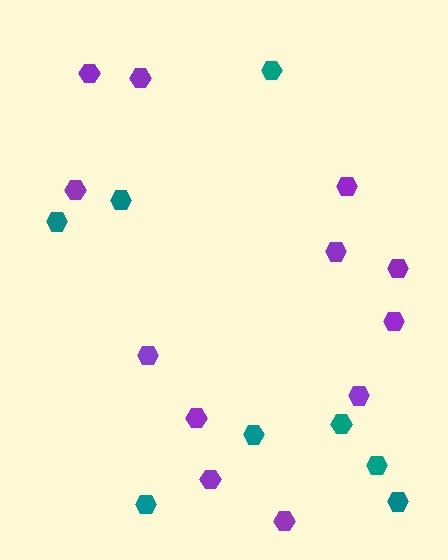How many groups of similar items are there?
There are 2 groups: one group of purple hexagons (12) and one group of teal hexagons (8).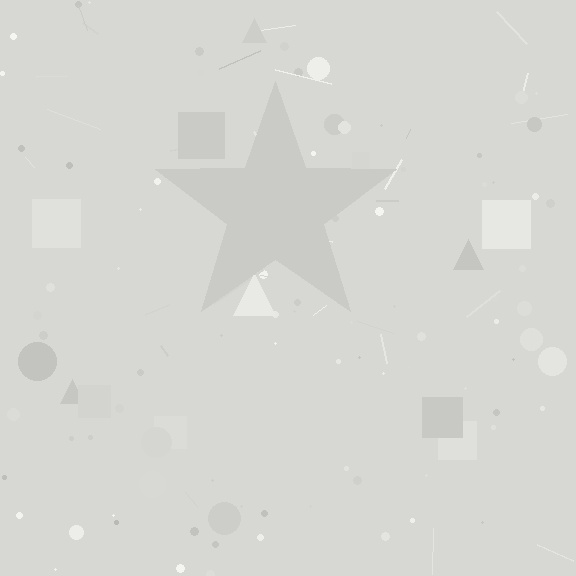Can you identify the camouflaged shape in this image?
The camouflaged shape is a star.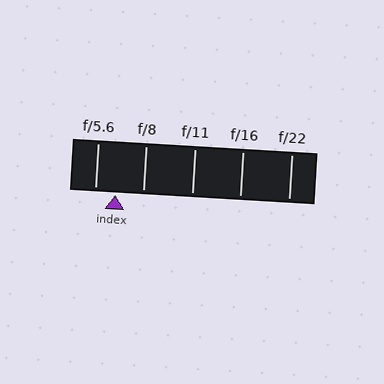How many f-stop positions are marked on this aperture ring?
There are 5 f-stop positions marked.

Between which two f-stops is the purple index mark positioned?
The index mark is between f/5.6 and f/8.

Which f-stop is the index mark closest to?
The index mark is closest to f/5.6.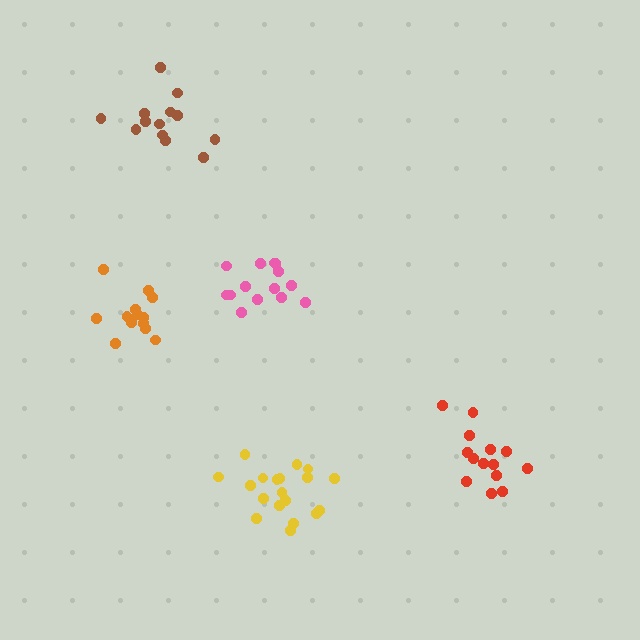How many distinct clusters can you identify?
There are 5 distinct clusters.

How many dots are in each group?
Group 1: 14 dots, Group 2: 19 dots, Group 3: 14 dots, Group 4: 13 dots, Group 5: 13 dots (73 total).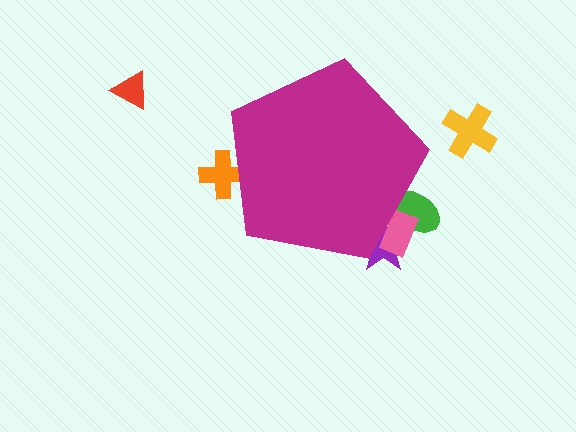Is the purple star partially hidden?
Yes, the purple star is partially hidden behind the magenta pentagon.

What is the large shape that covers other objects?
A magenta pentagon.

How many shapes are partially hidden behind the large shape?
4 shapes are partially hidden.